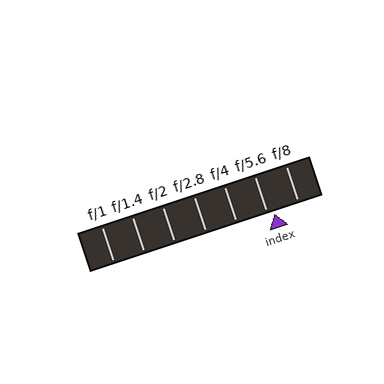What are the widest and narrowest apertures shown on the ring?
The widest aperture shown is f/1 and the narrowest is f/8.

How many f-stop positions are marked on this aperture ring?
There are 7 f-stop positions marked.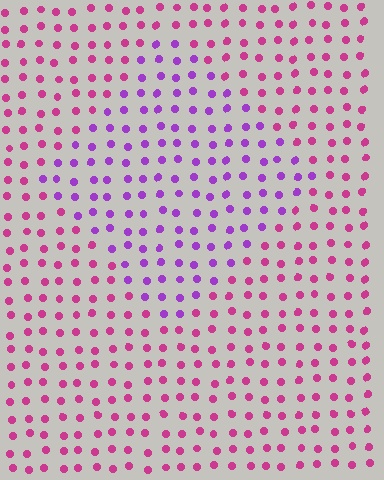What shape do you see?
I see a diamond.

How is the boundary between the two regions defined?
The boundary is defined purely by a slight shift in hue (about 43 degrees). Spacing, size, and orientation are identical on both sides.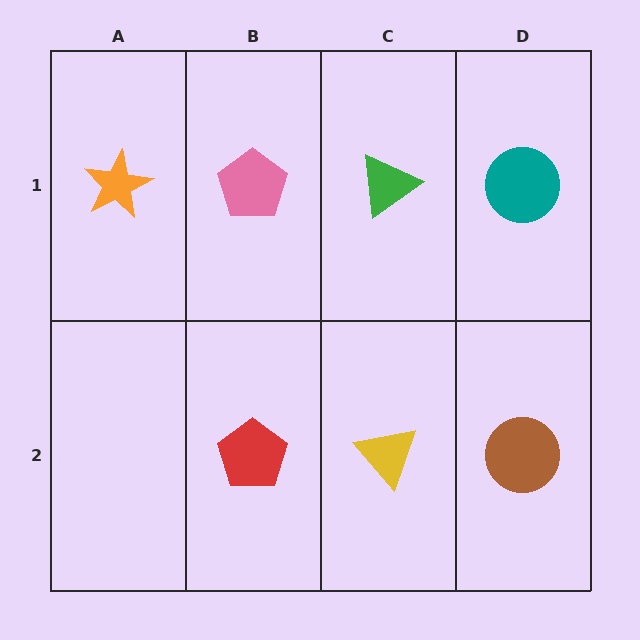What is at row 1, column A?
An orange star.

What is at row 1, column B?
A pink pentagon.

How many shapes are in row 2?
3 shapes.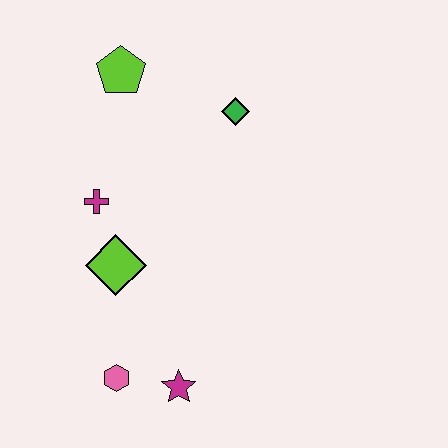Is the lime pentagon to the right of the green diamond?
No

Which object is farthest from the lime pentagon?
The magenta star is farthest from the lime pentagon.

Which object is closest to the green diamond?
The lime pentagon is closest to the green diamond.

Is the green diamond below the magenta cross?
No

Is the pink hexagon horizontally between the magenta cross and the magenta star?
Yes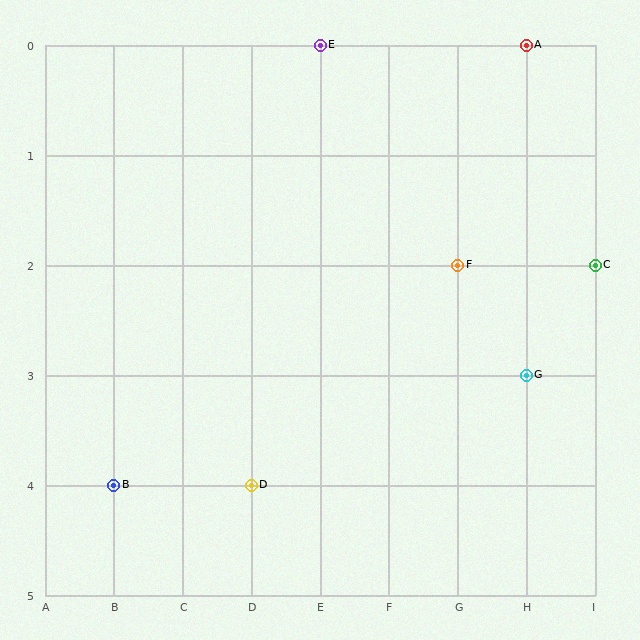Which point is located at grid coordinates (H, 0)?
Point A is at (H, 0).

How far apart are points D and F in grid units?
Points D and F are 3 columns and 2 rows apart (about 3.6 grid units diagonally).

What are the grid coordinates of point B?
Point B is at grid coordinates (B, 4).